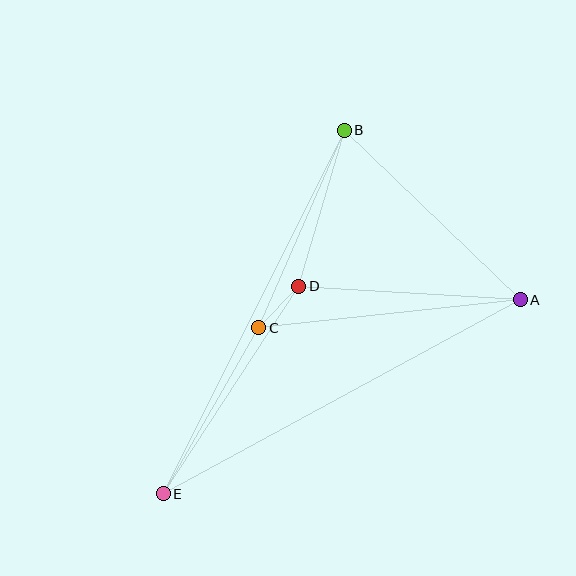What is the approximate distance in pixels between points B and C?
The distance between B and C is approximately 215 pixels.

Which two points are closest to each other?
Points C and D are closest to each other.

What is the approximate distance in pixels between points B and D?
The distance between B and D is approximately 163 pixels.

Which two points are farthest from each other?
Points A and E are farthest from each other.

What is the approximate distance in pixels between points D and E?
The distance between D and E is approximately 248 pixels.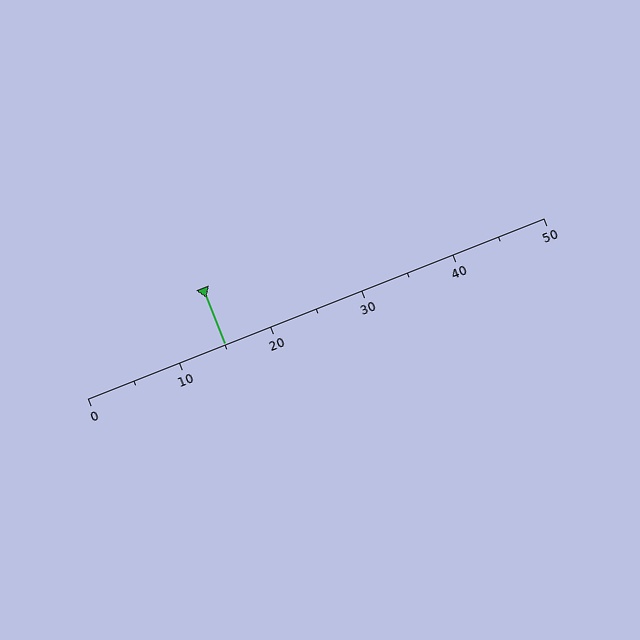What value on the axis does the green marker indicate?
The marker indicates approximately 15.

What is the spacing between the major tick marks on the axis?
The major ticks are spaced 10 apart.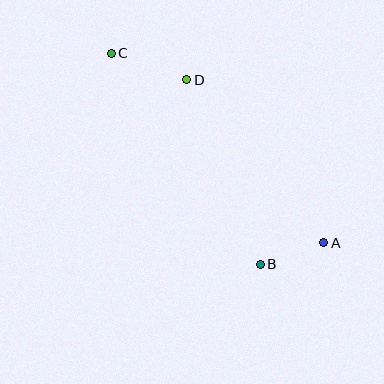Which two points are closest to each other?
Points A and B are closest to each other.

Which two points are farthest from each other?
Points A and C are farthest from each other.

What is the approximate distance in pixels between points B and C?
The distance between B and C is approximately 259 pixels.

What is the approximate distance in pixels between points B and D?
The distance between B and D is approximately 199 pixels.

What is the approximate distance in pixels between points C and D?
The distance between C and D is approximately 80 pixels.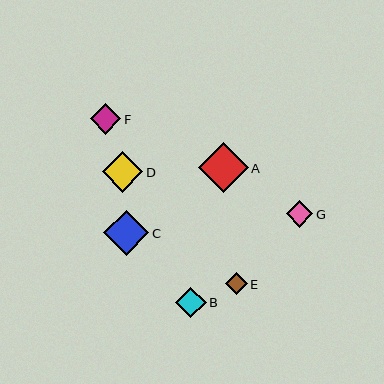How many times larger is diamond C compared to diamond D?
Diamond C is approximately 1.1 times the size of diamond D.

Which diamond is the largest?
Diamond A is the largest with a size of approximately 50 pixels.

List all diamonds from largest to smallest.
From largest to smallest: A, C, D, B, F, G, E.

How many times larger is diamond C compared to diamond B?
Diamond C is approximately 1.5 times the size of diamond B.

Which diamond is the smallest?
Diamond E is the smallest with a size of approximately 22 pixels.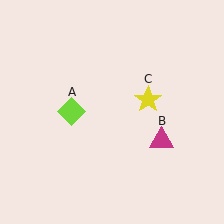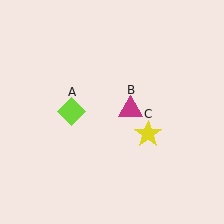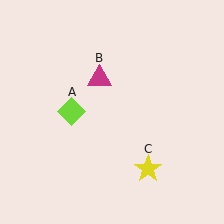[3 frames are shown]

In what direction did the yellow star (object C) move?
The yellow star (object C) moved down.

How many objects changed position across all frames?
2 objects changed position: magenta triangle (object B), yellow star (object C).